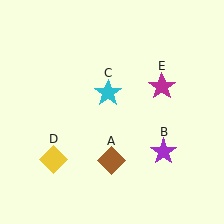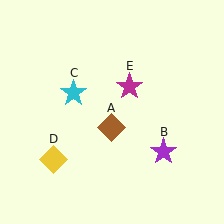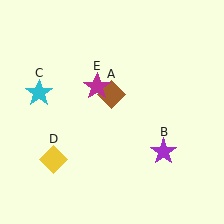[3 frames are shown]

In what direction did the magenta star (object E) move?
The magenta star (object E) moved left.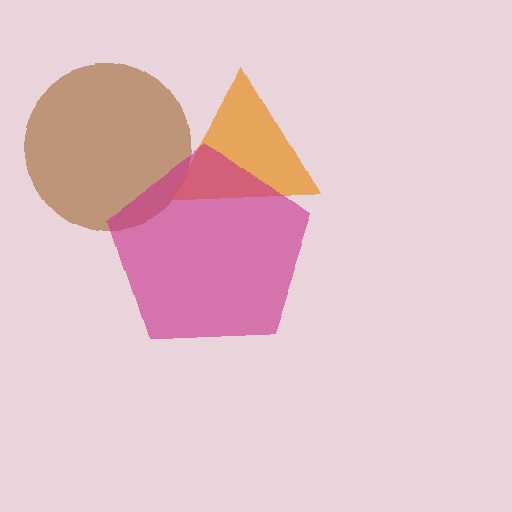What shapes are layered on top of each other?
The layered shapes are: a brown circle, an orange triangle, a magenta pentagon.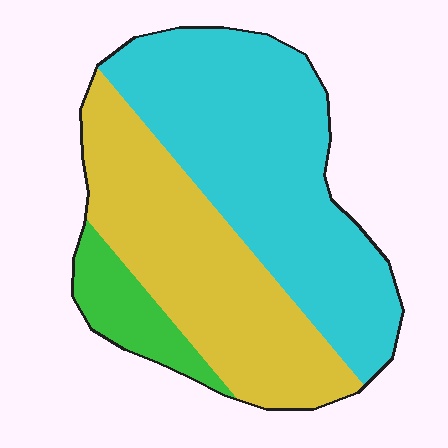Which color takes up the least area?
Green, at roughly 10%.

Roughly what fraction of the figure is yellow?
Yellow covers around 40% of the figure.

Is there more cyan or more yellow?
Cyan.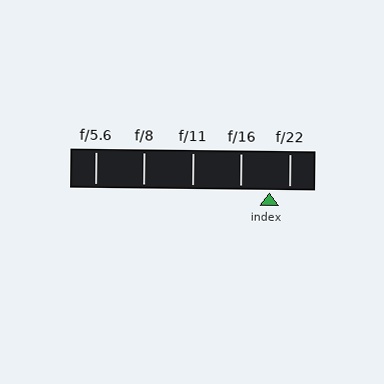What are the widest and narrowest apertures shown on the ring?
The widest aperture shown is f/5.6 and the narrowest is f/22.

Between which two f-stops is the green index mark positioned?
The index mark is between f/16 and f/22.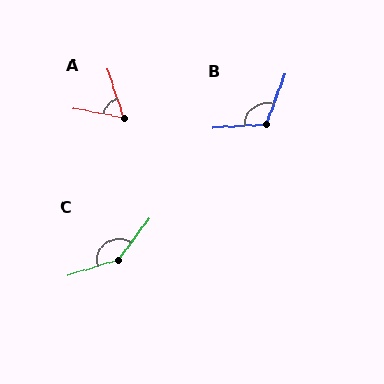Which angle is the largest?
C, at approximately 143 degrees.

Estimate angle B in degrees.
Approximately 113 degrees.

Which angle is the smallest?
A, at approximately 60 degrees.